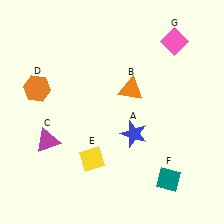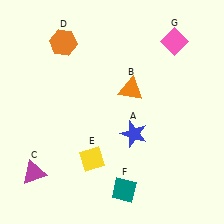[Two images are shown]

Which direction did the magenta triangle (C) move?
The magenta triangle (C) moved down.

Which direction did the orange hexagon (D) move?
The orange hexagon (D) moved up.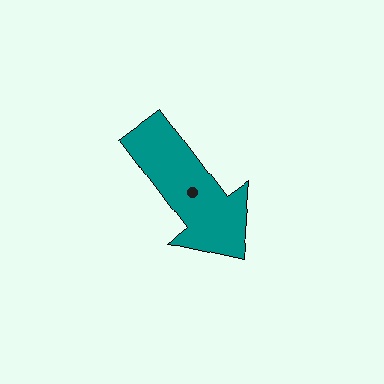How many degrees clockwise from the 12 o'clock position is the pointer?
Approximately 143 degrees.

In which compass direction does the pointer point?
Southeast.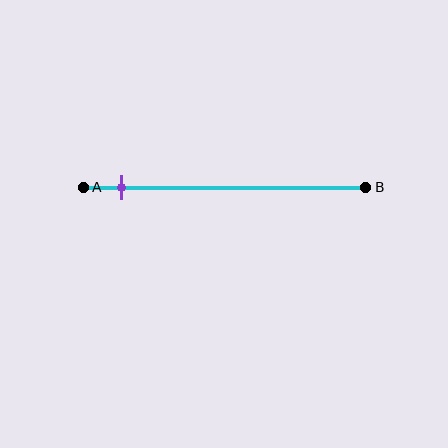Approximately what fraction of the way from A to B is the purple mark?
The purple mark is approximately 15% of the way from A to B.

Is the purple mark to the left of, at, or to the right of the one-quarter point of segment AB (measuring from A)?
The purple mark is to the left of the one-quarter point of segment AB.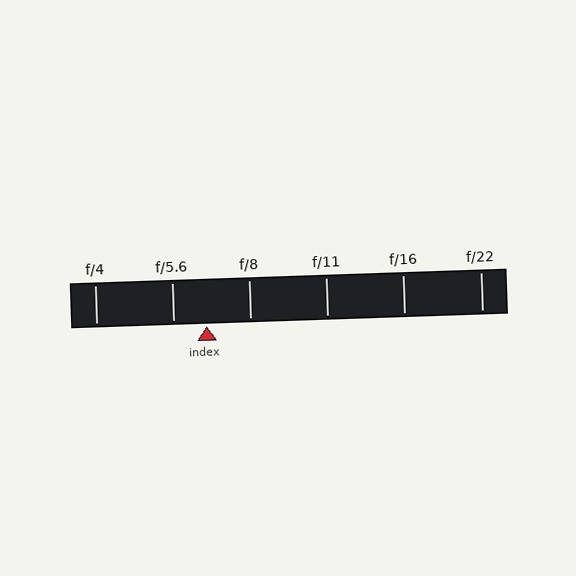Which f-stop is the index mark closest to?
The index mark is closest to f/5.6.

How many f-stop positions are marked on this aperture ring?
There are 6 f-stop positions marked.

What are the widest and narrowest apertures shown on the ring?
The widest aperture shown is f/4 and the narrowest is f/22.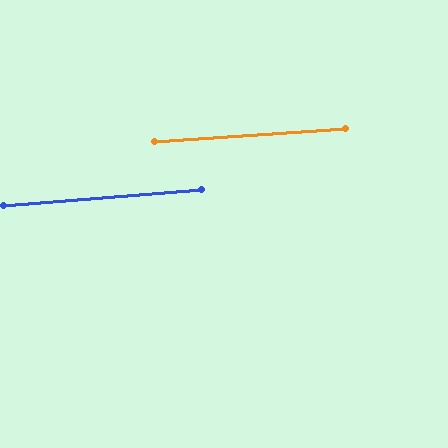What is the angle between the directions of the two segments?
Approximately 1 degree.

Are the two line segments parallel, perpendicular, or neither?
Parallel — their directions differ by only 0.5°.